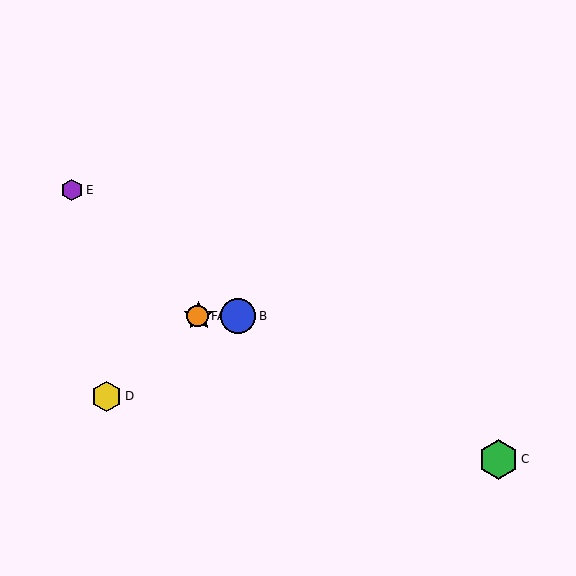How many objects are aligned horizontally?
3 objects (A, B, F) are aligned horizontally.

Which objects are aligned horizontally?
Objects A, B, F are aligned horizontally.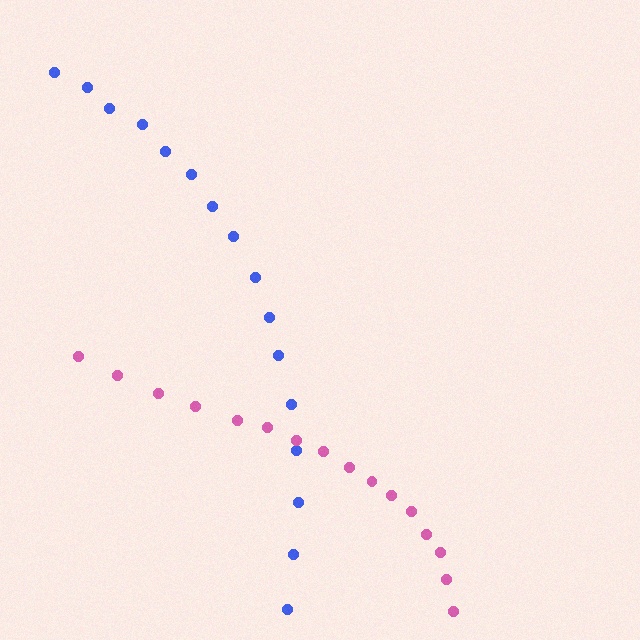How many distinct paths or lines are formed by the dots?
There are 2 distinct paths.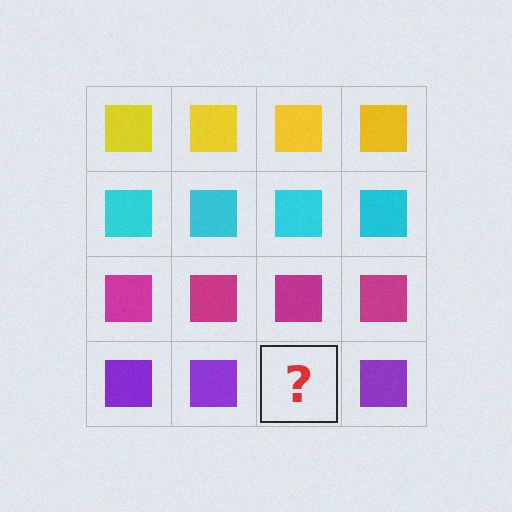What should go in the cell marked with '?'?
The missing cell should contain a purple square.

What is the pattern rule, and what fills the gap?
The rule is that each row has a consistent color. The gap should be filled with a purple square.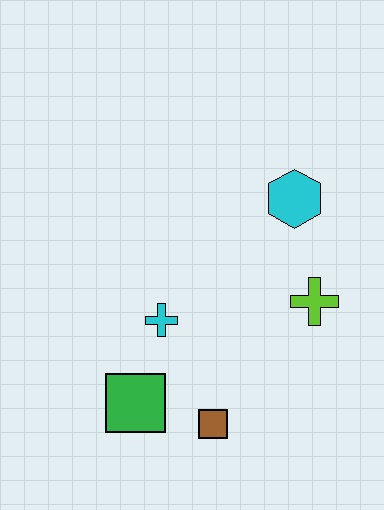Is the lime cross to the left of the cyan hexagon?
No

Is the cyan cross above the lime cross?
No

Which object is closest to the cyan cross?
The green square is closest to the cyan cross.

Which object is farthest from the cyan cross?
The cyan hexagon is farthest from the cyan cross.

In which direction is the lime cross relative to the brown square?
The lime cross is above the brown square.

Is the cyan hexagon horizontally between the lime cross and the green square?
Yes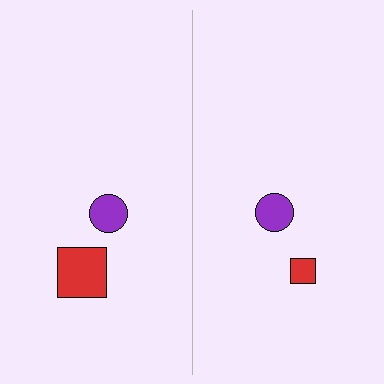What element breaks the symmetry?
The red square on the right side has a different size than its mirror counterpart.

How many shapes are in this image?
There are 4 shapes in this image.